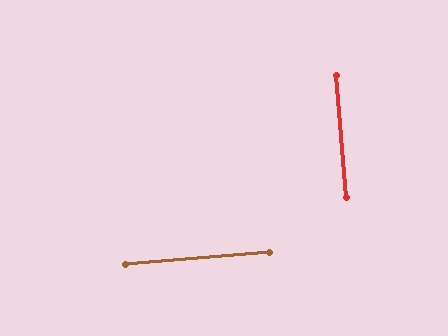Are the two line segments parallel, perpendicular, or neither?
Perpendicular — they meet at approximately 90°.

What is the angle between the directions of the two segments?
Approximately 90 degrees.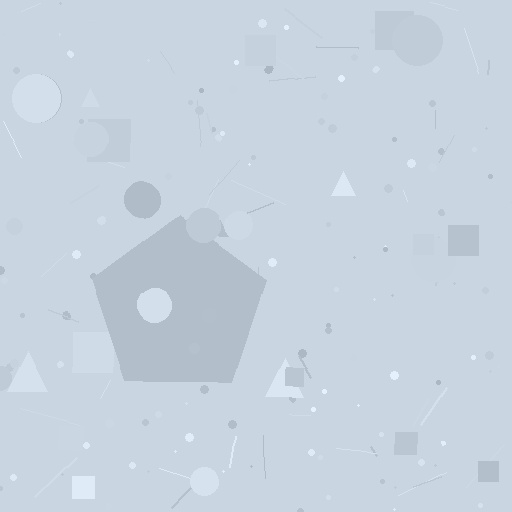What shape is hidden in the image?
A pentagon is hidden in the image.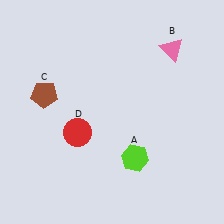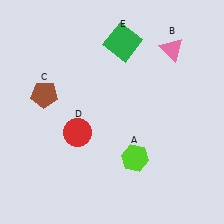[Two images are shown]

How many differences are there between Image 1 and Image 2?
There is 1 difference between the two images.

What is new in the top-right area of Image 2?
A green square (E) was added in the top-right area of Image 2.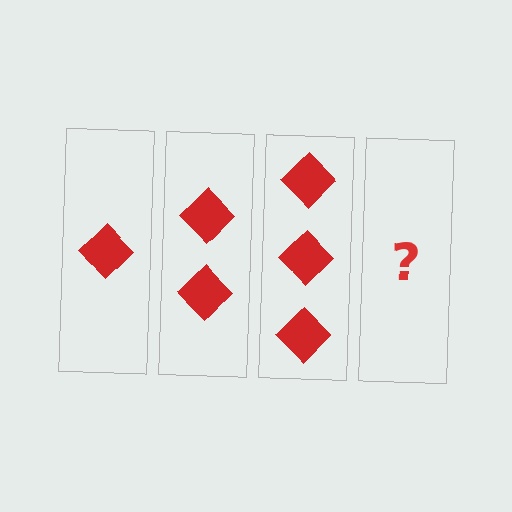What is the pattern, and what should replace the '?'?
The pattern is that each step adds one more diamond. The '?' should be 4 diamonds.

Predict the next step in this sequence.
The next step is 4 diamonds.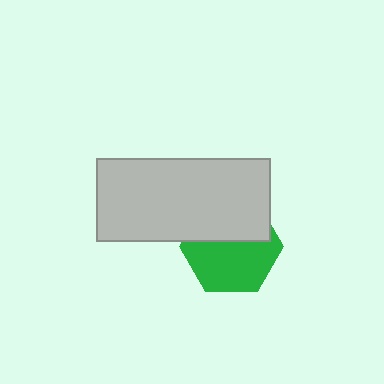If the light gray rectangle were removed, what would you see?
You would see the complete green hexagon.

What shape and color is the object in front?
The object in front is a light gray rectangle.